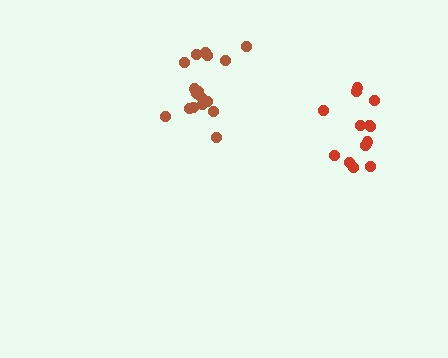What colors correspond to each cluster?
The clusters are colored: red, brown.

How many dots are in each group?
Group 1: 13 dots, Group 2: 17 dots (30 total).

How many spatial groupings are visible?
There are 2 spatial groupings.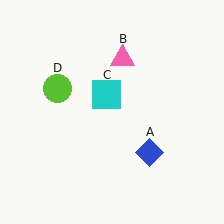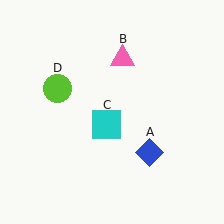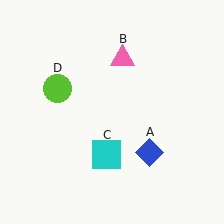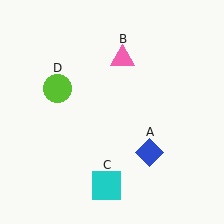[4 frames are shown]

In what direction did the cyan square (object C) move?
The cyan square (object C) moved down.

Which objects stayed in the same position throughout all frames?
Blue diamond (object A) and pink triangle (object B) and lime circle (object D) remained stationary.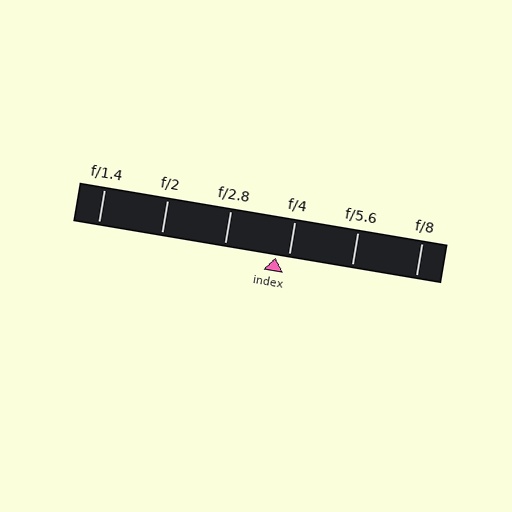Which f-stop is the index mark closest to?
The index mark is closest to f/4.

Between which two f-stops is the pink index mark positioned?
The index mark is between f/2.8 and f/4.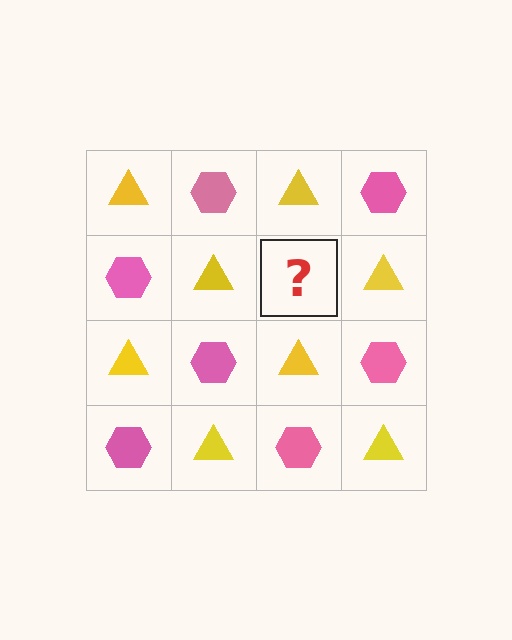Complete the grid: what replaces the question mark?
The question mark should be replaced with a pink hexagon.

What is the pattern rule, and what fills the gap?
The rule is that it alternates yellow triangle and pink hexagon in a checkerboard pattern. The gap should be filled with a pink hexagon.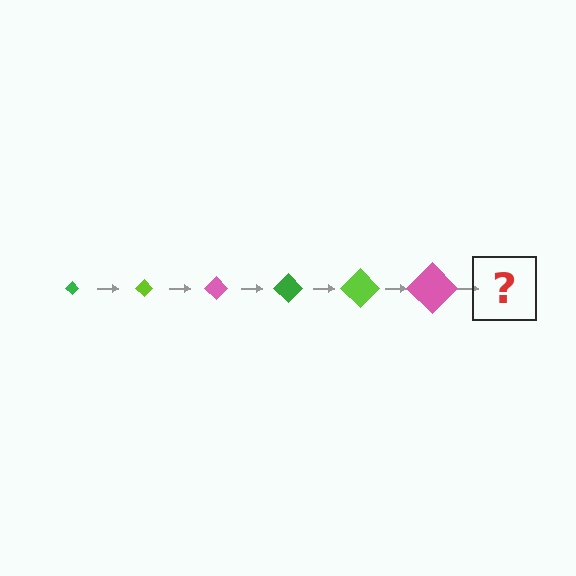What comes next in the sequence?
The next element should be a green diamond, larger than the previous one.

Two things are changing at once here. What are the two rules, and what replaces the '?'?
The two rules are that the diamond grows larger each step and the color cycles through green, lime, and pink. The '?' should be a green diamond, larger than the previous one.